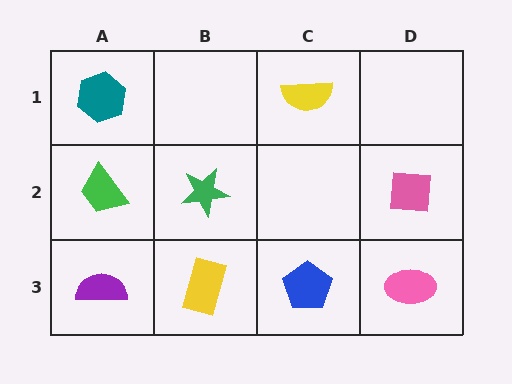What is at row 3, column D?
A pink ellipse.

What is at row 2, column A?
A green trapezoid.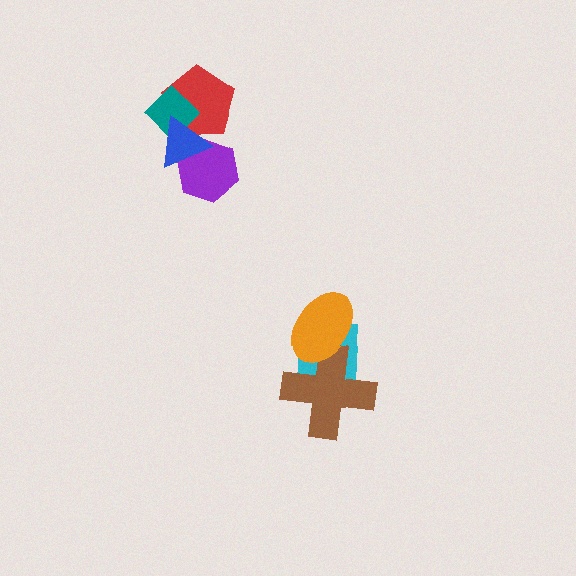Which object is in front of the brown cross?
The orange ellipse is in front of the brown cross.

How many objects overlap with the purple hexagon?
1 object overlaps with the purple hexagon.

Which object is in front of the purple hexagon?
The blue triangle is in front of the purple hexagon.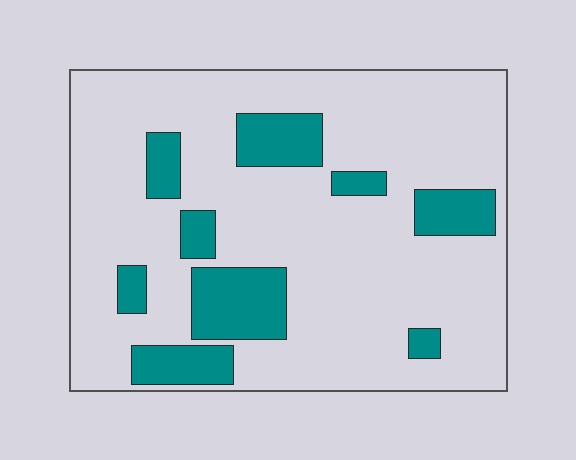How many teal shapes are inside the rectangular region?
9.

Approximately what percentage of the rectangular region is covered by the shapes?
Approximately 20%.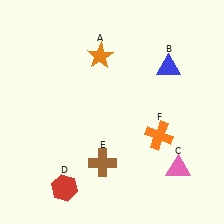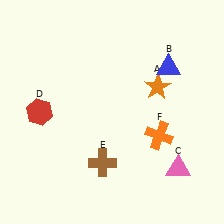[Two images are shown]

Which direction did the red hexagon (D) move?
The red hexagon (D) moved up.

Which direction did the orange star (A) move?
The orange star (A) moved right.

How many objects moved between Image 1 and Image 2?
2 objects moved between the two images.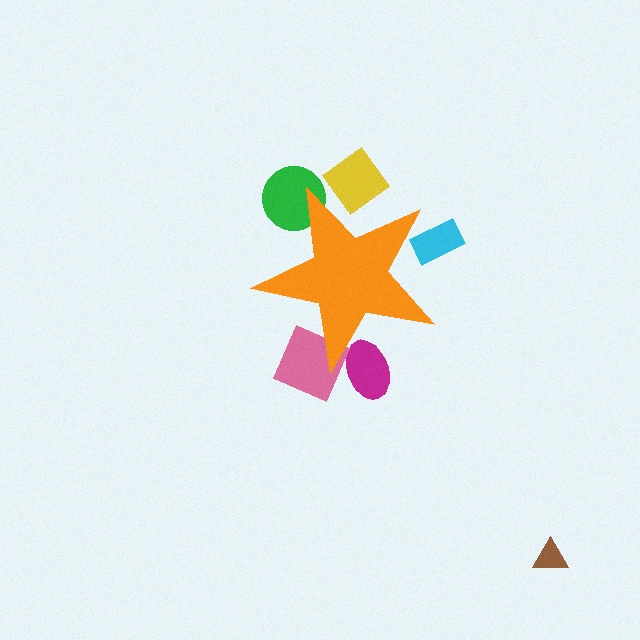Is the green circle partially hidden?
Yes, the green circle is partially hidden behind the orange star.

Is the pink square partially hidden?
Yes, the pink square is partially hidden behind the orange star.